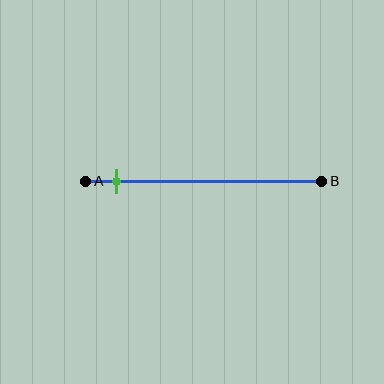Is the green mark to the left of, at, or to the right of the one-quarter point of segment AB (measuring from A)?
The green mark is to the left of the one-quarter point of segment AB.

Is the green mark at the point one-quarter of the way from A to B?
No, the mark is at about 15% from A, not at the 25% one-quarter point.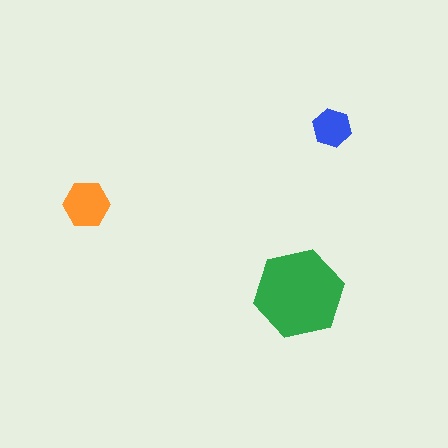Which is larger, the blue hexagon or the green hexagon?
The green one.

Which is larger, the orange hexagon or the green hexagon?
The green one.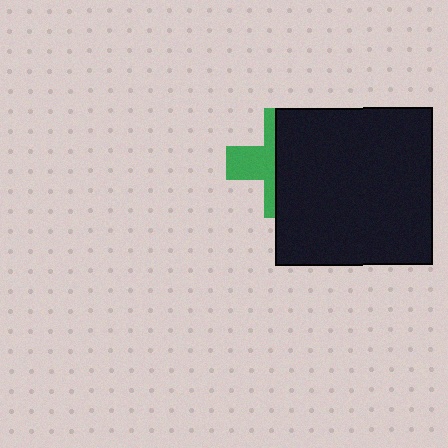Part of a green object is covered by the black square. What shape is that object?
It is a cross.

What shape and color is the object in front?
The object in front is a black square.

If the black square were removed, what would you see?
You would see the complete green cross.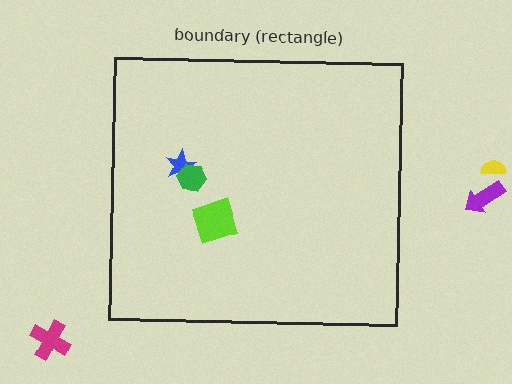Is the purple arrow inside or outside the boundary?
Outside.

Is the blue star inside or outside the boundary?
Inside.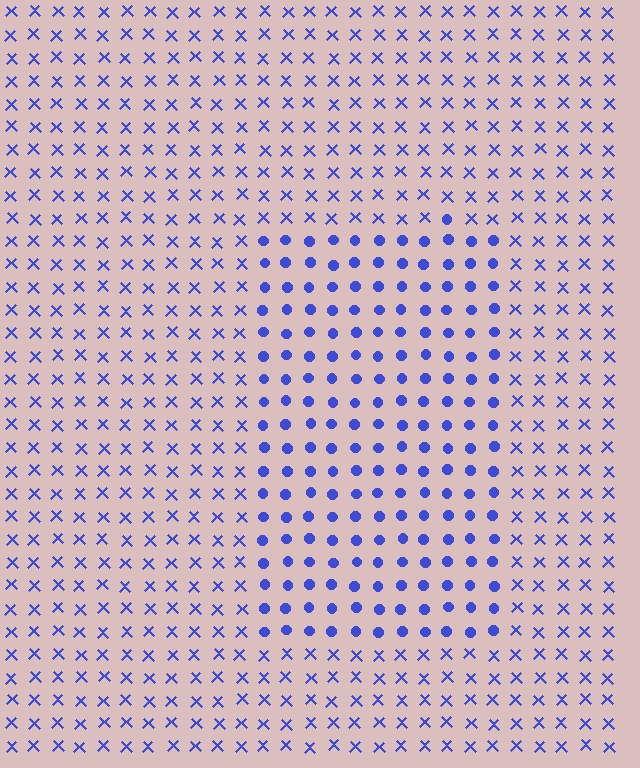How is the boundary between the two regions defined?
The boundary is defined by a change in element shape: circles inside vs. X marks outside. All elements share the same color and spacing.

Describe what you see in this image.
The image is filled with small blue elements arranged in a uniform grid. A rectangle-shaped region contains circles, while the surrounding area contains X marks. The boundary is defined purely by the change in element shape.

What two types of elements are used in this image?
The image uses circles inside the rectangle region and X marks outside it.